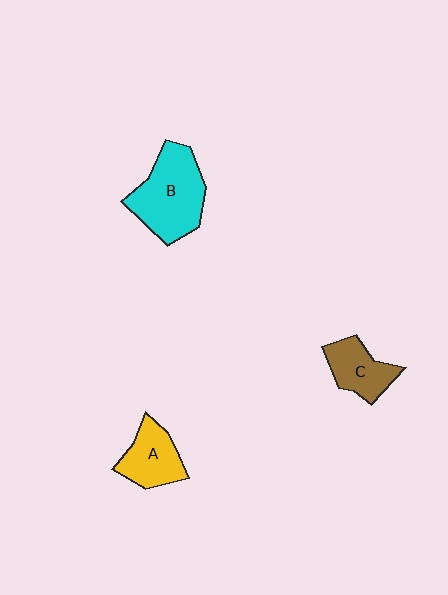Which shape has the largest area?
Shape B (cyan).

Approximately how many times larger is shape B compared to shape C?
Approximately 1.8 times.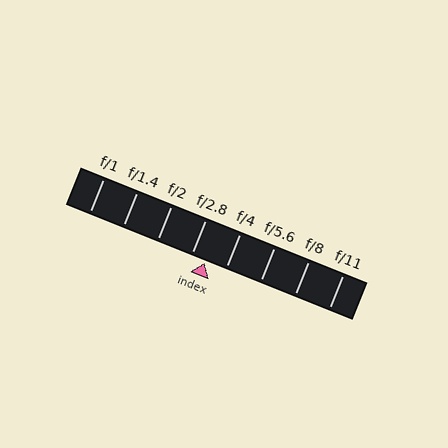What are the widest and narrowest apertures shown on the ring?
The widest aperture shown is f/1 and the narrowest is f/11.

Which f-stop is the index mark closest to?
The index mark is closest to f/2.8.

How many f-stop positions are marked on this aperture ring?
There are 8 f-stop positions marked.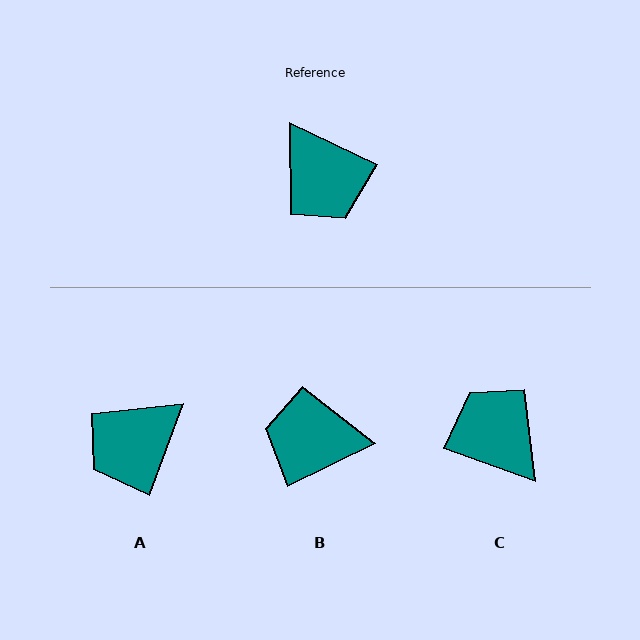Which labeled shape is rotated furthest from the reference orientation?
C, about 174 degrees away.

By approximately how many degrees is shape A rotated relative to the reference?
Approximately 84 degrees clockwise.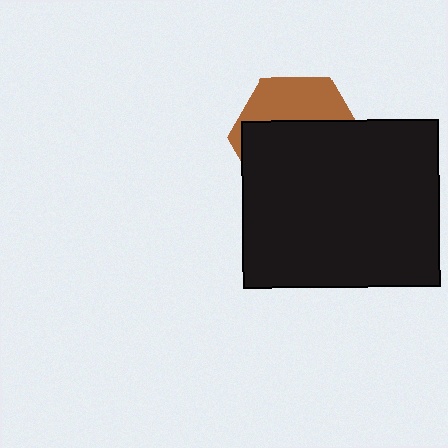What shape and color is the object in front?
The object in front is a black rectangle.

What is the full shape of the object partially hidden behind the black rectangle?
The partially hidden object is a brown hexagon.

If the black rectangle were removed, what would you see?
You would see the complete brown hexagon.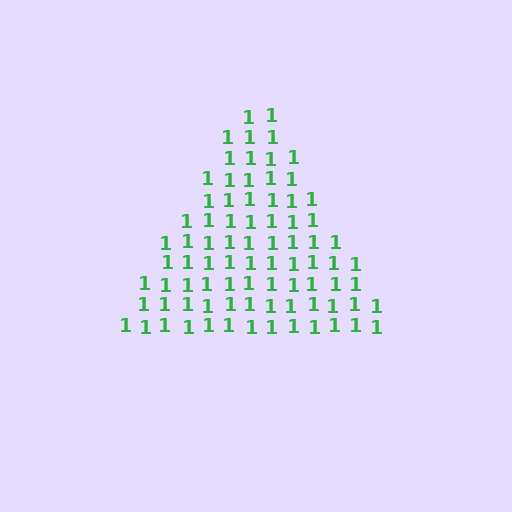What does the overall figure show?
The overall figure shows a triangle.